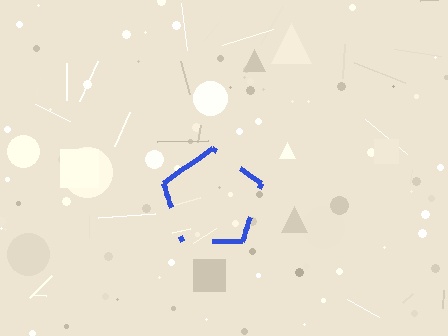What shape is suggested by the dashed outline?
The dashed outline suggests a pentagon.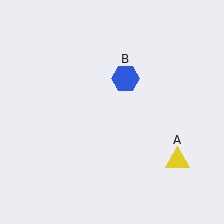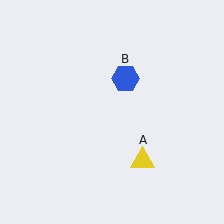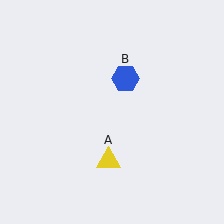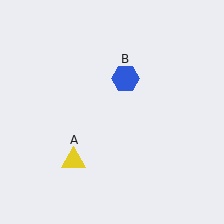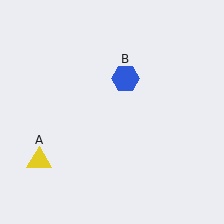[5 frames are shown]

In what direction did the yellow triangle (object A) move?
The yellow triangle (object A) moved left.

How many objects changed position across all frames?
1 object changed position: yellow triangle (object A).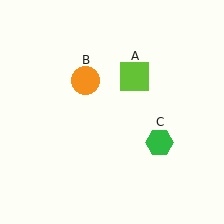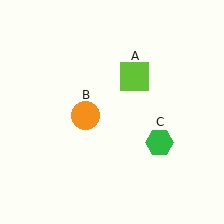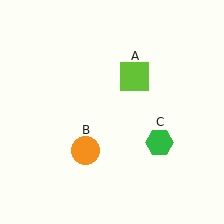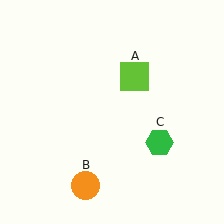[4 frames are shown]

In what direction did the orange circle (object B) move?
The orange circle (object B) moved down.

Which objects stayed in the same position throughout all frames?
Lime square (object A) and green hexagon (object C) remained stationary.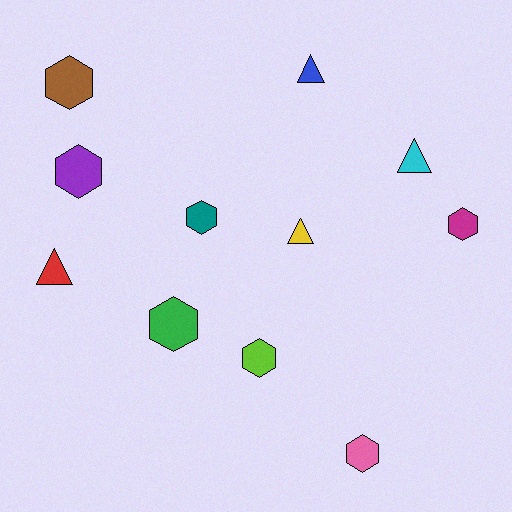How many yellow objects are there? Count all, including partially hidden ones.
There is 1 yellow object.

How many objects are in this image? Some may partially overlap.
There are 11 objects.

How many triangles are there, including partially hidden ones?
There are 4 triangles.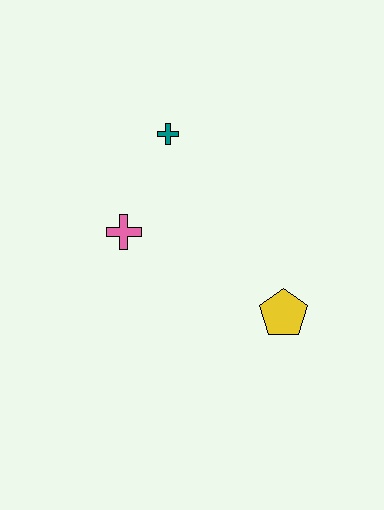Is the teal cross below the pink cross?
No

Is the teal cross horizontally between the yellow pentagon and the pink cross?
Yes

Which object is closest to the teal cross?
The pink cross is closest to the teal cross.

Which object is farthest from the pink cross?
The yellow pentagon is farthest from the pink cross.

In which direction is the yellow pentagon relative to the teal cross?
The yellow pentagon is below the teal cross.